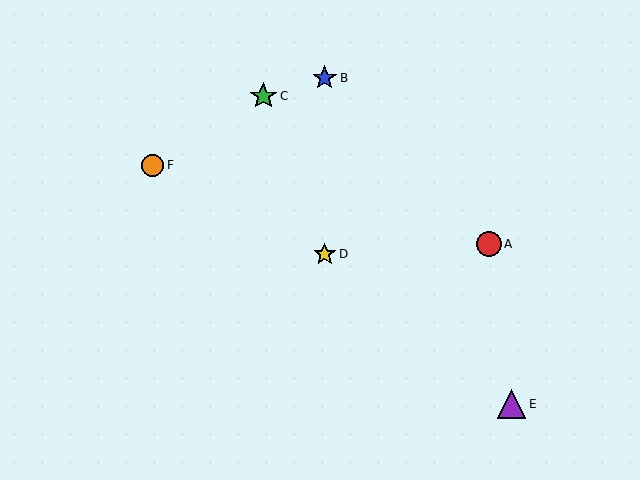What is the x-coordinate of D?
Object D is at x≈325.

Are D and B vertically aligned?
Yes, both are at x≈325.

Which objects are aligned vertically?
Objects B, D are aligned vertically.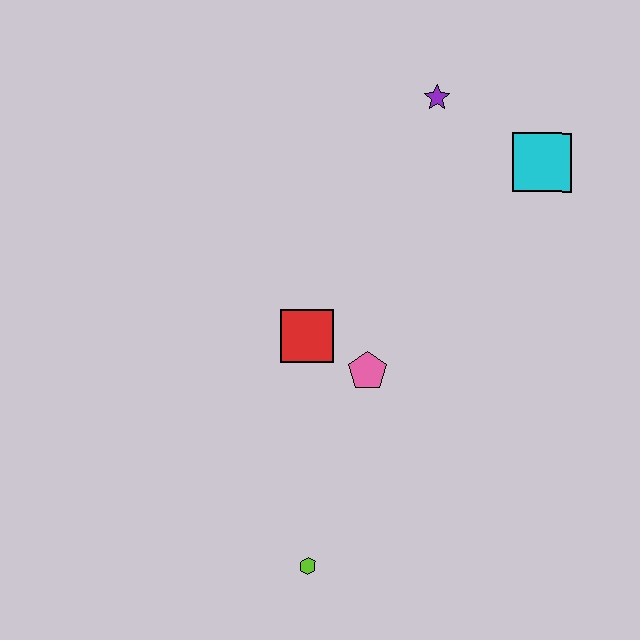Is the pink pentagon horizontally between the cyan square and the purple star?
No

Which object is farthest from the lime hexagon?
The purple star is farthest from the lime hexagon.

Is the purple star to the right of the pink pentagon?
Yes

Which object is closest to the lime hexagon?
The pink pentagon is closest to the lime hexagon.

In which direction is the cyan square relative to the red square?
The cyan square is to the right of the red square.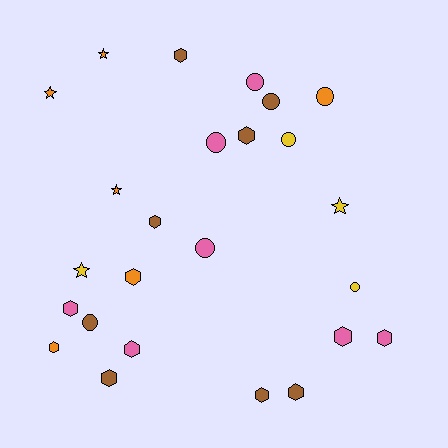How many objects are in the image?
There are 25 objects.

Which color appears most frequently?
Brown, with 8 objects.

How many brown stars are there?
There are no brown stars.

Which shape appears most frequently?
Hexagon, with 12 objects.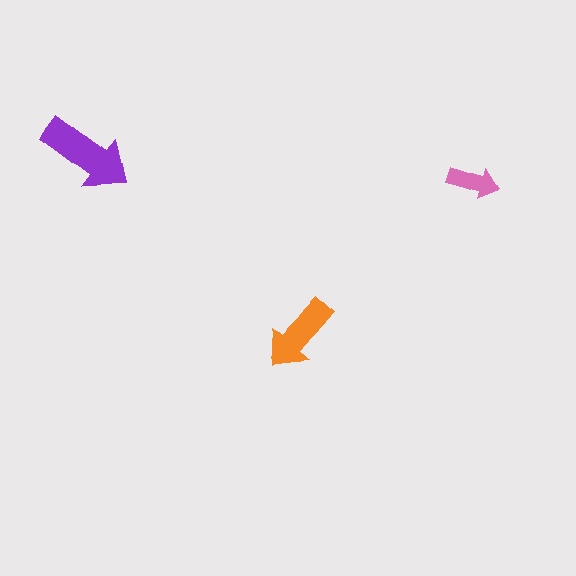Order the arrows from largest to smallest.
the purple one, the orange one, the pink one.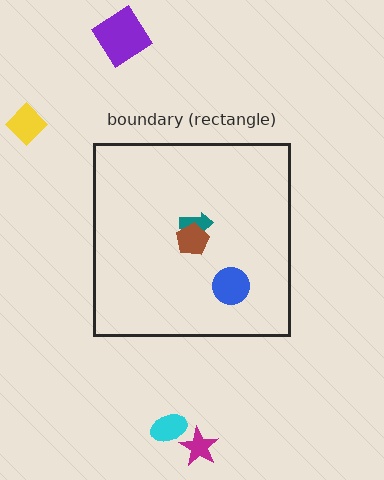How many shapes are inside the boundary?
3 inside, 4 outside.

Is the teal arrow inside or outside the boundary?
Inside.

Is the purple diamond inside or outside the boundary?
Outside.